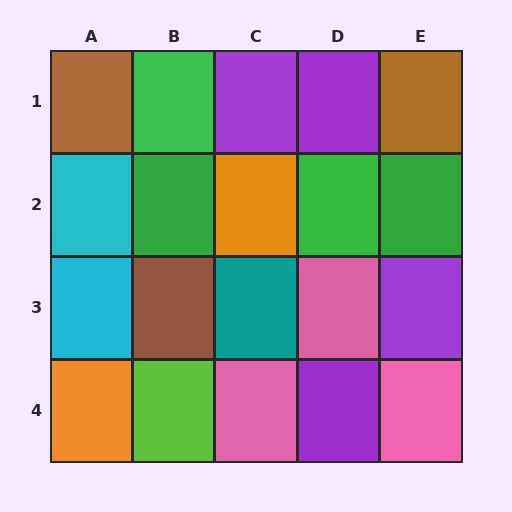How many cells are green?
4 cells are green.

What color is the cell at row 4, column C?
Pink.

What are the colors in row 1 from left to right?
Brown, green, purple, purple, brown.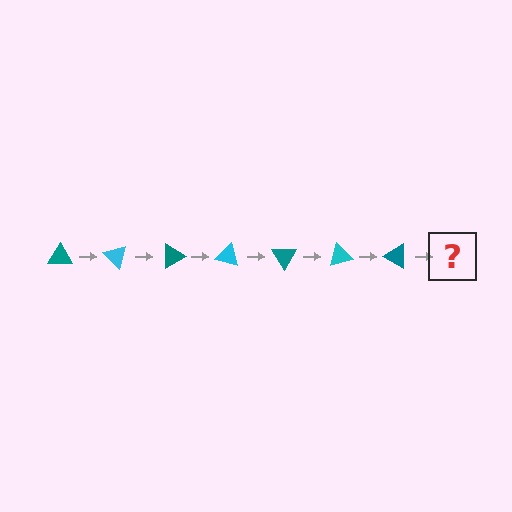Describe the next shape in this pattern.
It should be a cyan triangle, rotated 315 degrees from the start.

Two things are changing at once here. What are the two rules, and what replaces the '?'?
The two rules are that it rotates 45 degrees each step and the color cycles through teal and cyan. The '?' should be a cyan triangle, rotated 315 degrees from the start.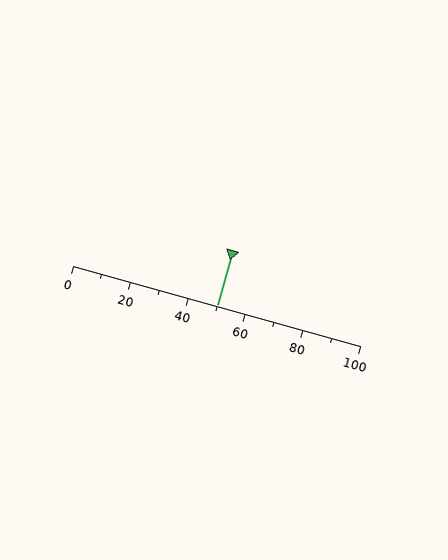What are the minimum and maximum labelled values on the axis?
The axis runs from 0 to 100.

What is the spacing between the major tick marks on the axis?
The major ticks are spaced 20 apart.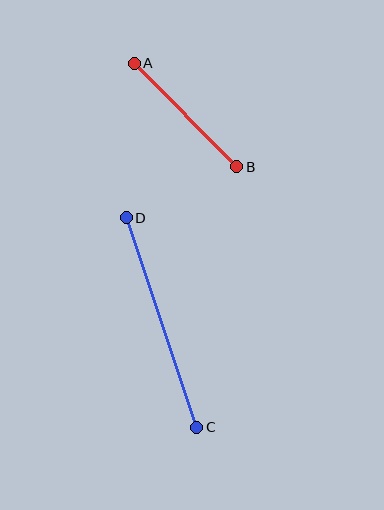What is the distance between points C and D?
The distance is approximately 221 pixels.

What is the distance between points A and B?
The distance is approximately 146 pixels.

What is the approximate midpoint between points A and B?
The midpoint is at approximately (186, 115) pixels.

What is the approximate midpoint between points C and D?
The midpoint is at approximately (161, 323) pixels.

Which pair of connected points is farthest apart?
Points C and D are farthest apart.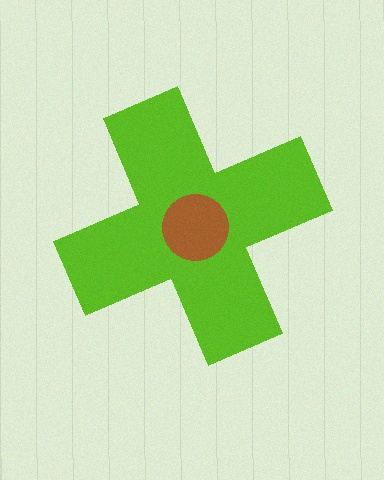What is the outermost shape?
The lime cross.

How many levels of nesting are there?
2.